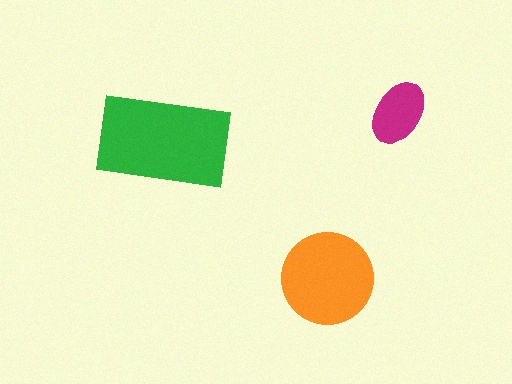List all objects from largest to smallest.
The green rectangle, the orange circle, the magenta ellipse.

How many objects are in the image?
There are 3 objects in the image.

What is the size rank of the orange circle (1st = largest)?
2nd.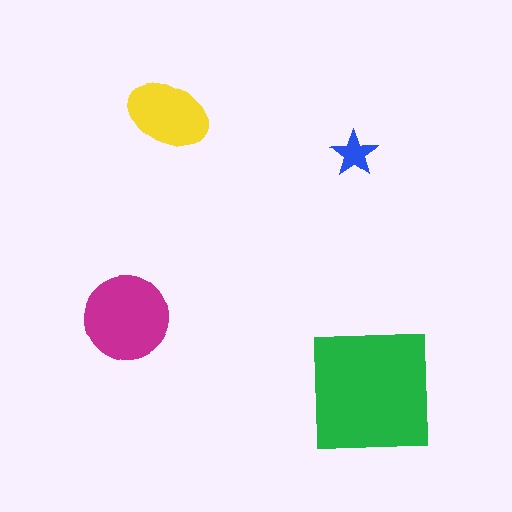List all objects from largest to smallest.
The green square, the magenta circle, the yellow ellipse, the blue star.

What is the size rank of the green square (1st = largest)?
1st.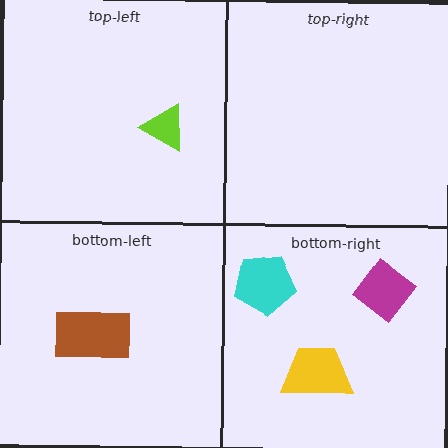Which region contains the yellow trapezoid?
The bottom-right region.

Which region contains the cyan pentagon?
The bottom-right region.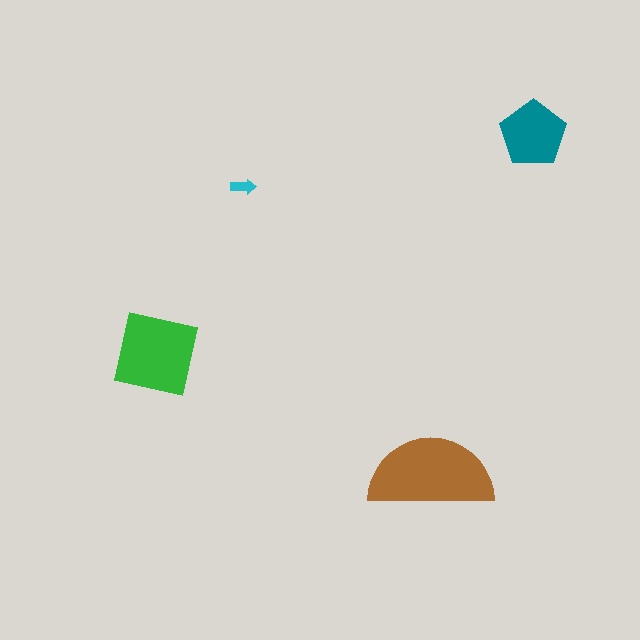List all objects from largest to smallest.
The brown semicircle, the green square, the teal pentagon, the cyan arrow.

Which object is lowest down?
The brown semicircle is bottommost.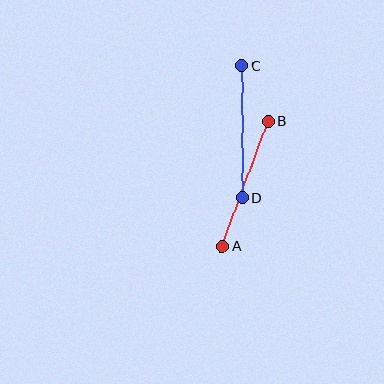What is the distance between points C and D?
The distance is approximately 132 pixels.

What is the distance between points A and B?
The distance is approximately 133 pixels.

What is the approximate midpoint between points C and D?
The midpoint is at approximately (242, 131) pixels.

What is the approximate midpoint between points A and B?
The midpoint is at approximately (245, 184) pixels.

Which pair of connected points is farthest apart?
Points A and B are farthest apart.